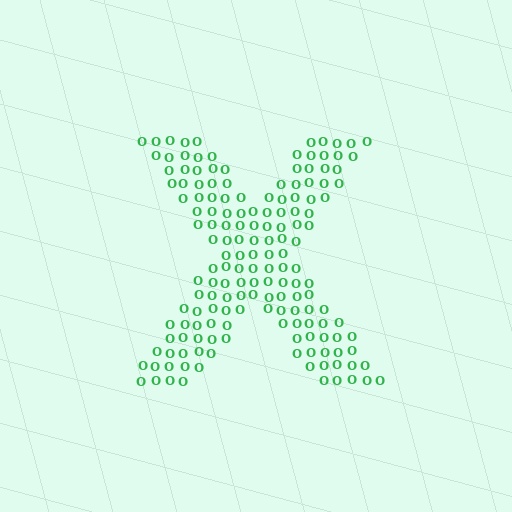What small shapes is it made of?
It is made of small letter O's.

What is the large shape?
The large shape is the letter X.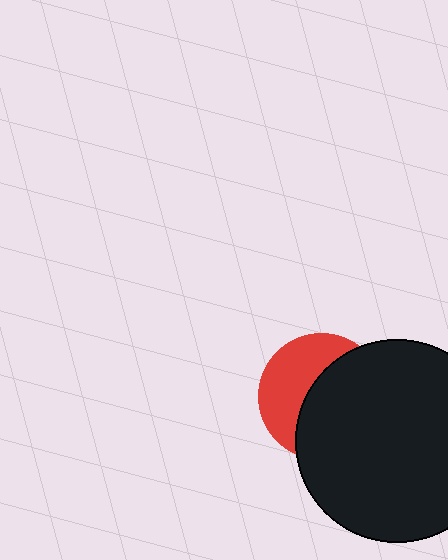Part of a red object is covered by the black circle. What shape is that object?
It is a circle.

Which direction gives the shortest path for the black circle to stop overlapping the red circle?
Moving right gives the shortest separation.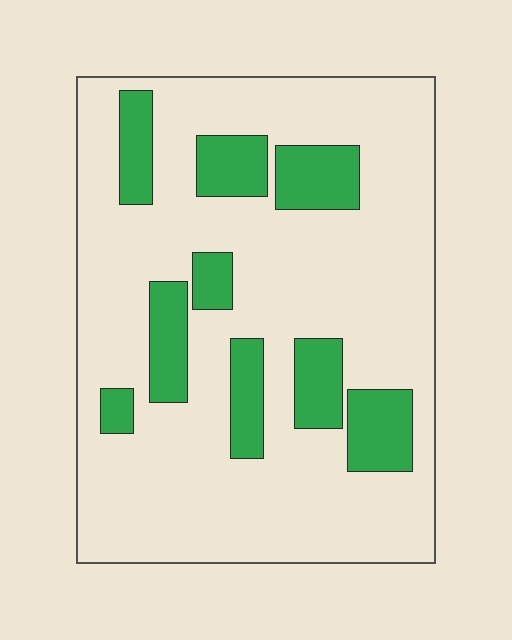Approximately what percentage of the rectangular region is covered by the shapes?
Approximately 20%.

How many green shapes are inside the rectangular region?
9.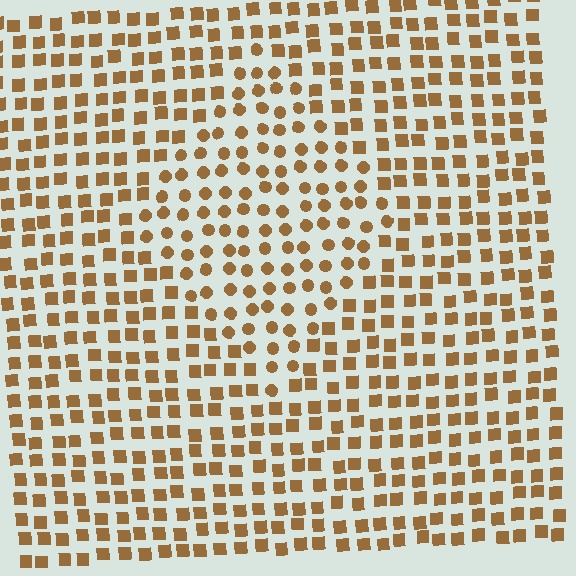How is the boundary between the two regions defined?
The boundary is defined by a change in element shape: circles inside vs. squares outside. All elements share the same color and spacing.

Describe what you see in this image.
The image is filled with small brown elements arranged in a uniform grid. A diamond-shaped region contains circles, while the surrounding area contains squares. The boundary is defined purely by the change in element shape.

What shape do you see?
I see a diamond.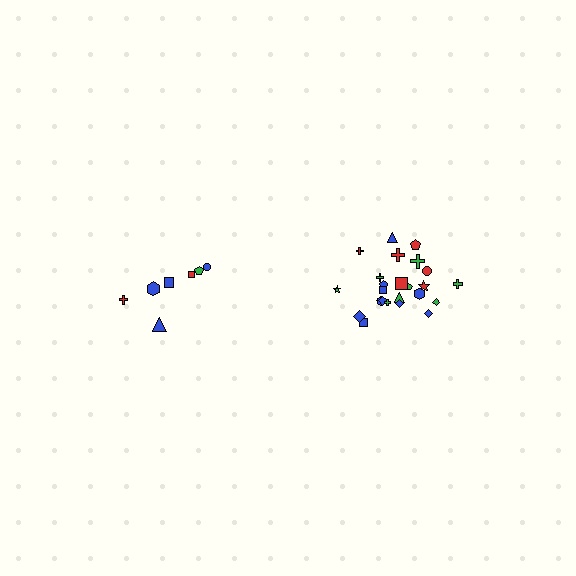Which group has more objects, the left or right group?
The right group.